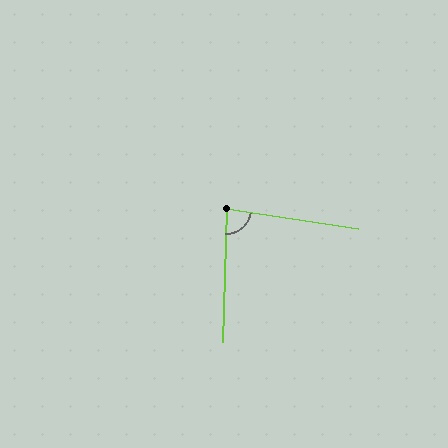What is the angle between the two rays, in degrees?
Approximately 83 degrees.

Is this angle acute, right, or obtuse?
It is acute.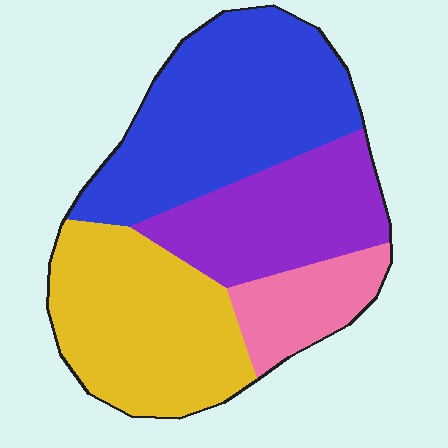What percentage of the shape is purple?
Purple covers 22% of the shape.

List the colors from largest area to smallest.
From largest to smallest: blue, yellow, purple, pink.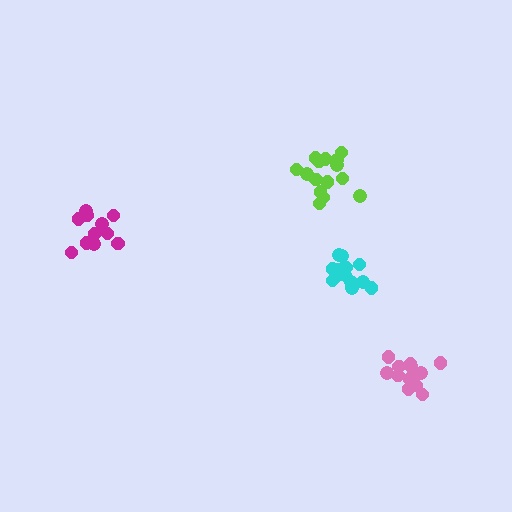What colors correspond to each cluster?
The clusters are colored: pink, cyan, magenta, lime.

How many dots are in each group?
Group 1: 13 dots, Group 2: 13 dots, Group 3: 11 dots, Group 4: 15 dots (52 total).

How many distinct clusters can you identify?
There are 4 distinct clusters.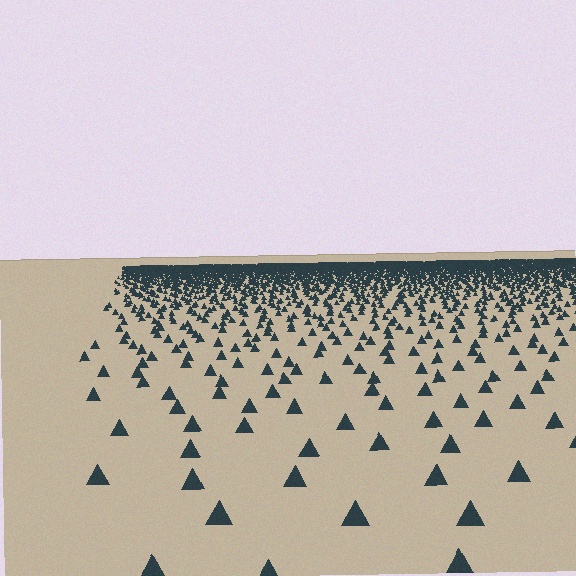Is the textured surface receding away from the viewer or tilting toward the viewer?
The surface is receding away from the viewer. Texture elements get smaller and denser toward the top.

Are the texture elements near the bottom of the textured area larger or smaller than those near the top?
Larger. Near the bottom, elements are closer to the viewer and appear at a bigger on-screen size.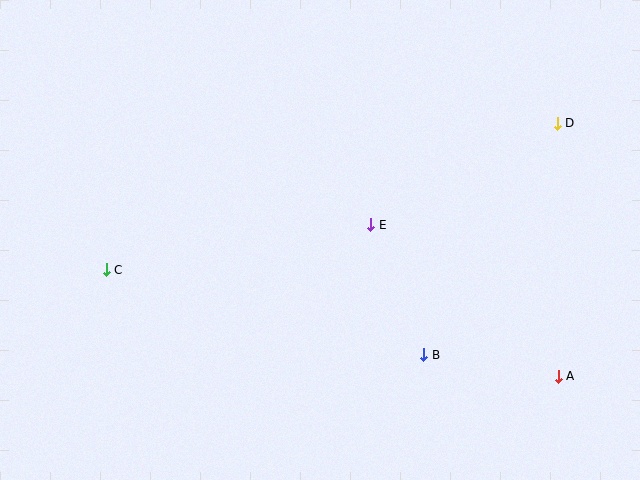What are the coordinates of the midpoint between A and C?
The midpoint between A and C is at (332, 323).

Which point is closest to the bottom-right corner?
Point A is closest to the bottom-right corner.